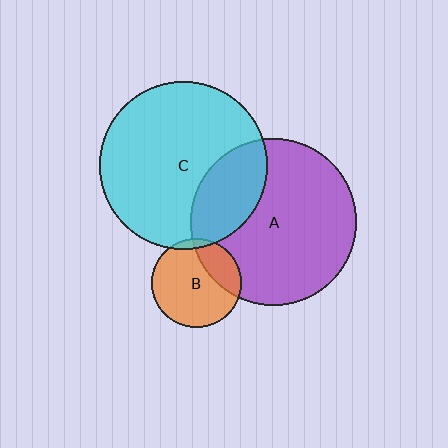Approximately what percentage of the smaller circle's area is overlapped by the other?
Approximately 25%.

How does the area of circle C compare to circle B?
Approximately 3.5 times.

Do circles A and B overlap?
Yes.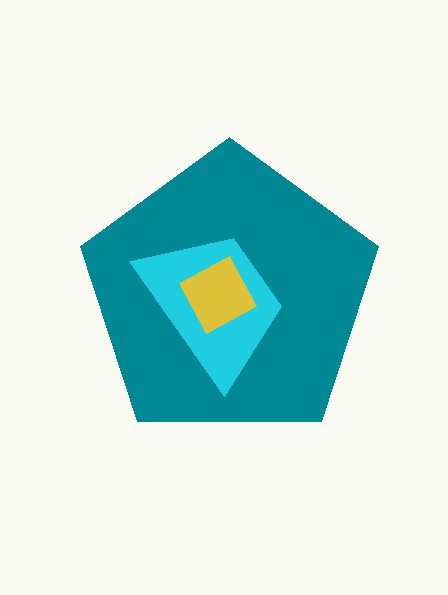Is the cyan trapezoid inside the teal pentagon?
Yes.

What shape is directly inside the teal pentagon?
The cyan trapezoid.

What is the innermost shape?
The yellow diamond.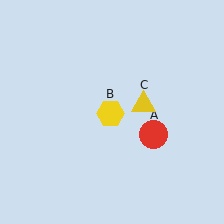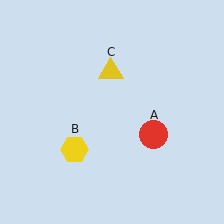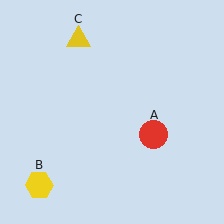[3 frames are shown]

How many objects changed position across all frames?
2 objects changed position: yellow hexagon (object B), yellow triangle (object C).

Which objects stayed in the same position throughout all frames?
Red circle (object A) remained stationary.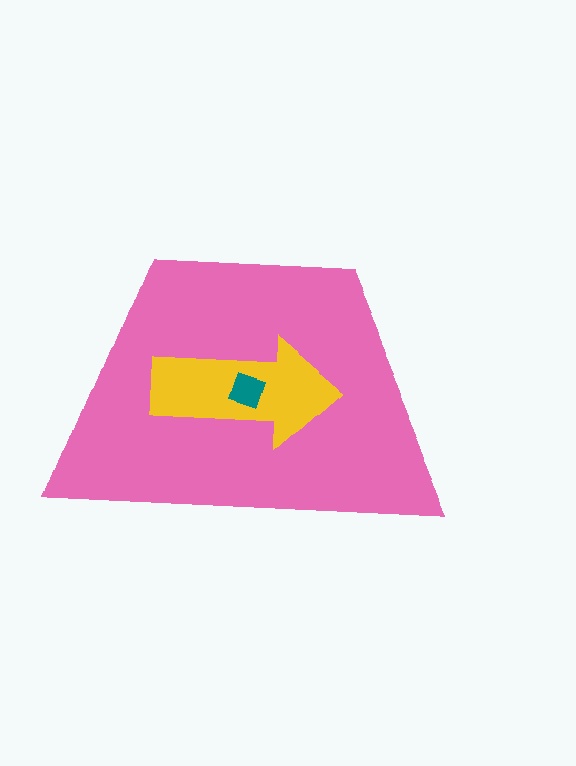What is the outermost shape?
The pink trapezoid.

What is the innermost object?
The teal square.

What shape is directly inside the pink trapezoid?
The yellow arrow.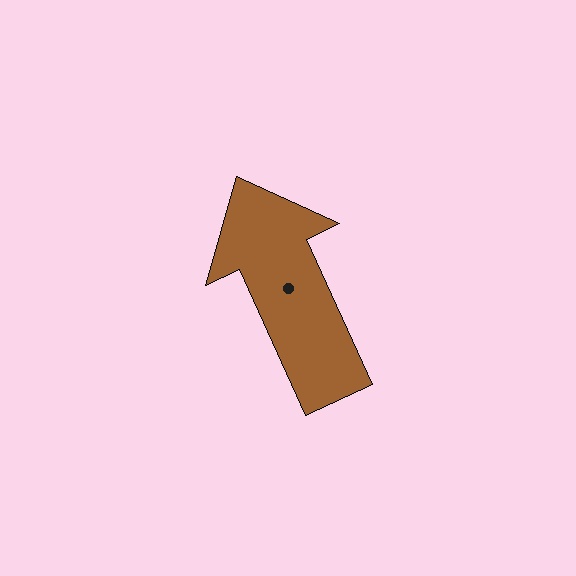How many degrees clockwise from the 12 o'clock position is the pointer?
Approximately 335 degrees.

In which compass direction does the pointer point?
Northwest.